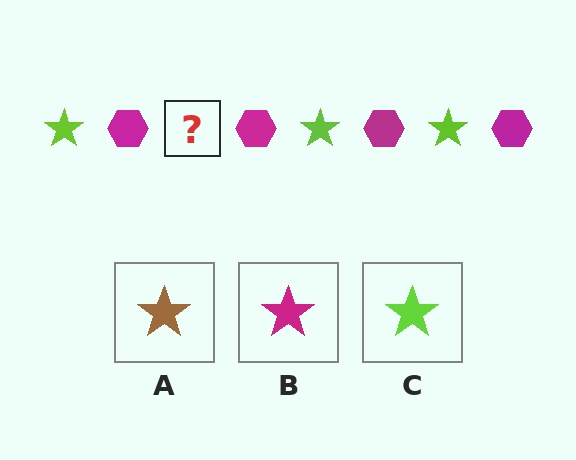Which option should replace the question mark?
Option C.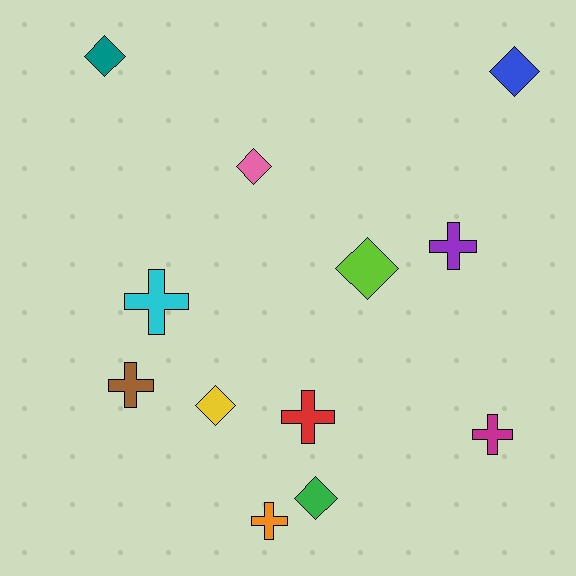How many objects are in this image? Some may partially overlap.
There are 12 objects.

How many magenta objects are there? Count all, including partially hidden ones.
There is 1 magenta object.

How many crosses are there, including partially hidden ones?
There are 6 crosses.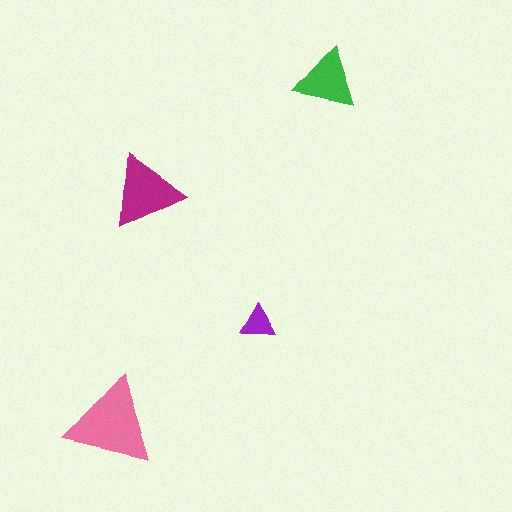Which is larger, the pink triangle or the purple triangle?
The pink one.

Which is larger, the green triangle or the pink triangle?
The pink one.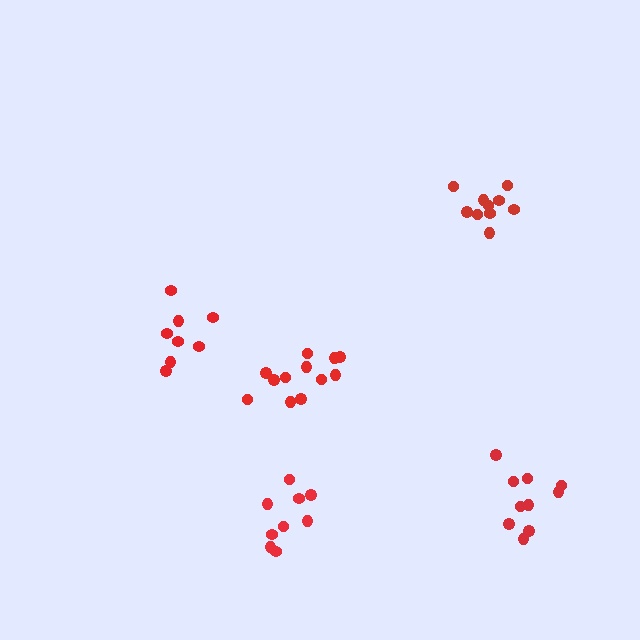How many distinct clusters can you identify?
There are 5 distinct clusters.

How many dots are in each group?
Group 1: 10 dots, Group 2: 8 dots, Group 3: 10 dots, Group 4: 12 dots, Group 5: 9 dots (49 total).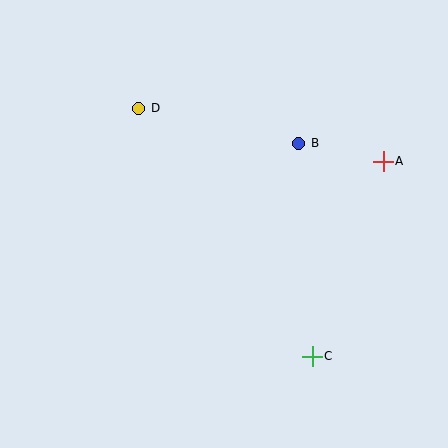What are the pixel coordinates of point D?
Point D is at (139, 108).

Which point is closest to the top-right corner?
Point A is closest to the top-right corner.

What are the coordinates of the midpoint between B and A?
The midpoint between B and A is at (341, 152).